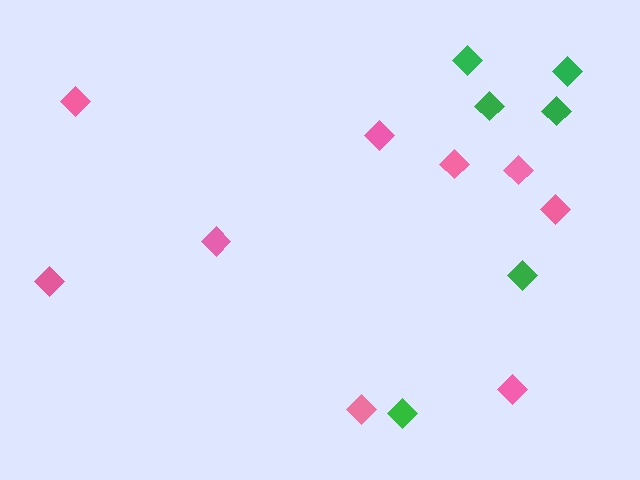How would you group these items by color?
There are 2 groups: one group of green diamonds (6) and one group of pink diamonds (9).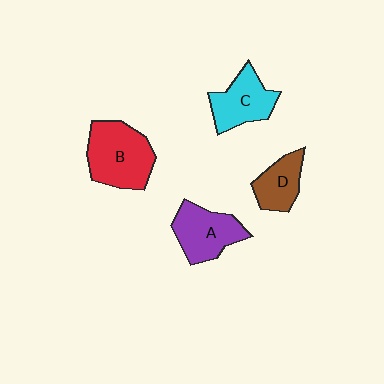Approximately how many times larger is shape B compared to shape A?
Approximately 1.3 times.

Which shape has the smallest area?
Shape D (brown).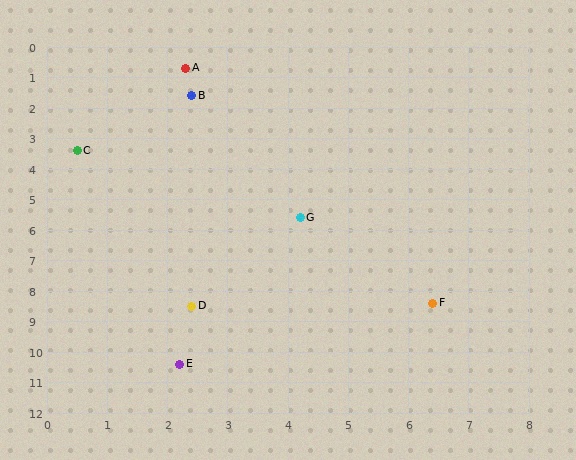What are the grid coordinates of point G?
Point G is at approximately (4.2, 5.6).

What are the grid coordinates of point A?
Point A is at approximately (2.3, 0.7).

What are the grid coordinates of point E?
Point E is at approximately (2.2, 10.4).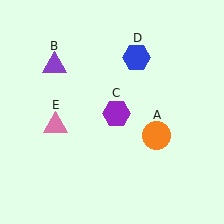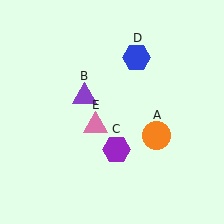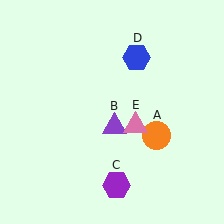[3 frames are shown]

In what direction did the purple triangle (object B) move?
The purple triangle (object B) moved down and to the right.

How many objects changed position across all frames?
3 objects changed position: purple triangle (object B), purple hexagon (object C), pink triangle (object E).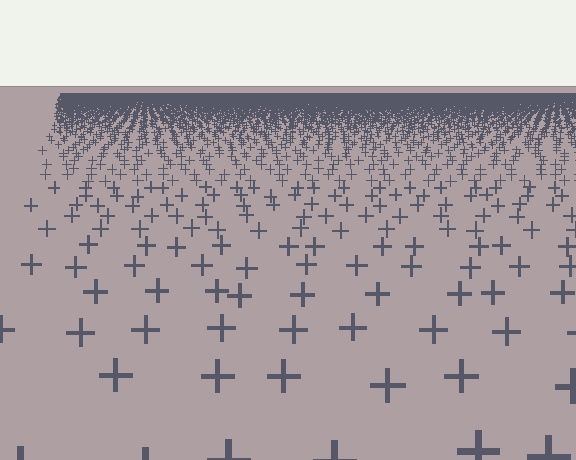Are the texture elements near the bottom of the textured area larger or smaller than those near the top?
Larger. Near the bottom, elements are closer to the viewer and appear at a bigger on-screen size.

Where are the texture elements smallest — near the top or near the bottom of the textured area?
Near the top.